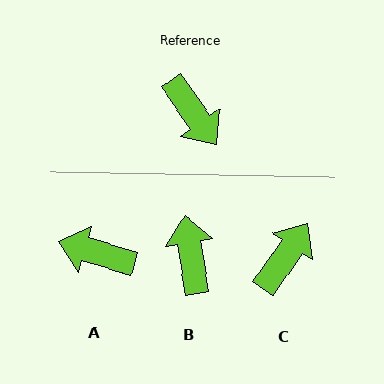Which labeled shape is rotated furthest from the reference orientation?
B, about 154 degrees away.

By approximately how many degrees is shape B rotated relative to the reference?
Approximately 154 degrees counter-clockwise.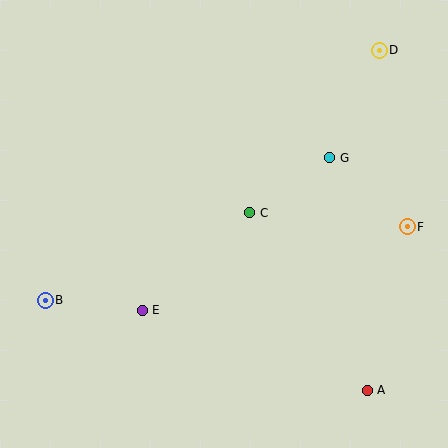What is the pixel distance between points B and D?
The distance between B and D is 417 pixels.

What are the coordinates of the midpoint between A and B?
The midpoint between A and B is at (206, 345).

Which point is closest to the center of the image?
Point C at (250, 213) is closest to the center.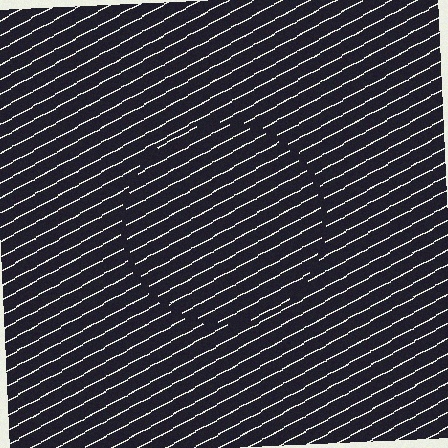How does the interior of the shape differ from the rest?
The interior of the shape contains the same grating, shifted by half a period — the contour is defined by the phase discontinuity where line-ends from the inner and outer gratings abut.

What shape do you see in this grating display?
An illusory circle. The interior of the shape contains the same grating, shifted by half a period — the contour is defined by the phase discontinuity where line-ends from the inner and outer gratings abut.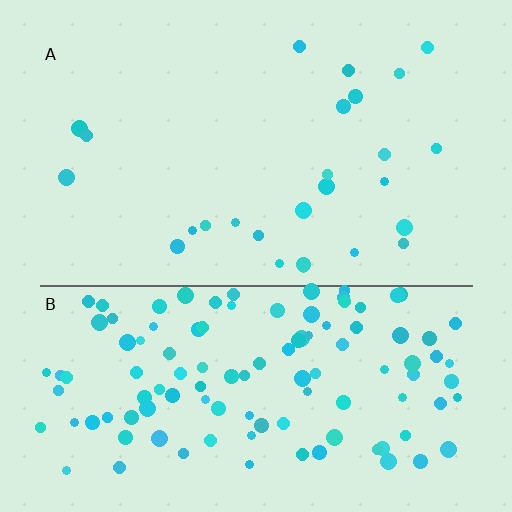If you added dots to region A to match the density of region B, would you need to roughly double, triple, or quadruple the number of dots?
Approximately quadruple.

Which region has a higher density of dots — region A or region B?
B (the bottom).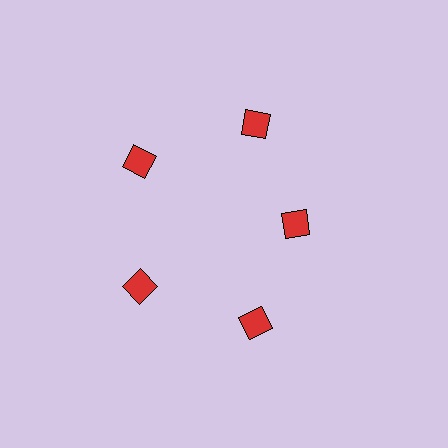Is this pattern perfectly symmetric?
No. The 5 red squares are arranged in a ring, but one element near the 3 o'clock position is pulled inward toward the center, breaking the 5-fold rotational symmetry.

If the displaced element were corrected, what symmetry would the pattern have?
It would have 5-fold rotational symmetry — the pattern would map onto itself every 72 degrees.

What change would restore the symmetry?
The symmetry would be restored by moving it outward, back onto the ring so that all 5 squares sit at equal angles and equal distance from the center.